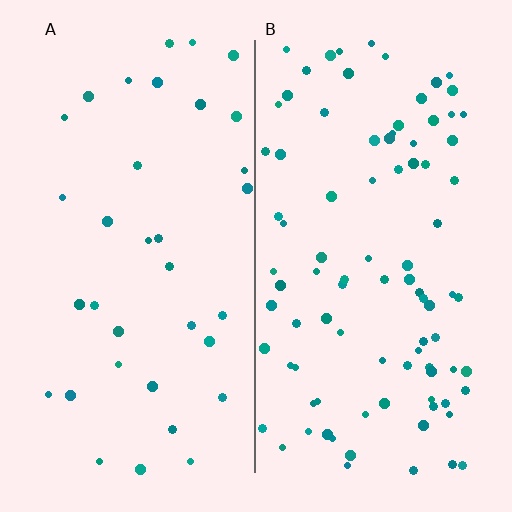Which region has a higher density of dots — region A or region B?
B (the right).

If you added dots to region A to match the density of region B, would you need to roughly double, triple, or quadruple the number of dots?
Approximately triple.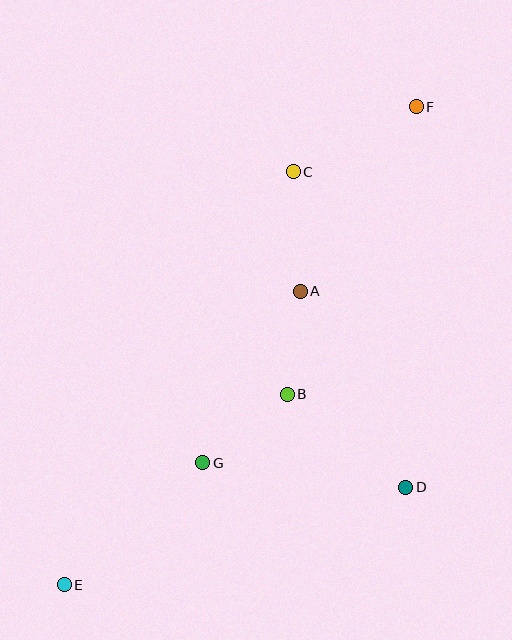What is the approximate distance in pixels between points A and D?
The distance between A and D is approximately 222 pixels.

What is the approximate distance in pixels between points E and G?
The distance between E and G is approximately 185 pixels.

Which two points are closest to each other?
Points A and B are closest to each other.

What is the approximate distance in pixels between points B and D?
The distance between B and D is approximately 151 pixels.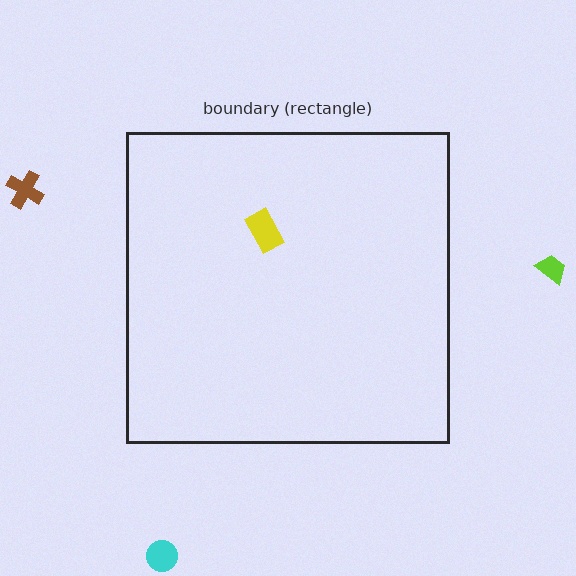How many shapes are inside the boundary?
1 inside, 3 outside.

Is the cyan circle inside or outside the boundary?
Outside.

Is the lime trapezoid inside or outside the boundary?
Outside.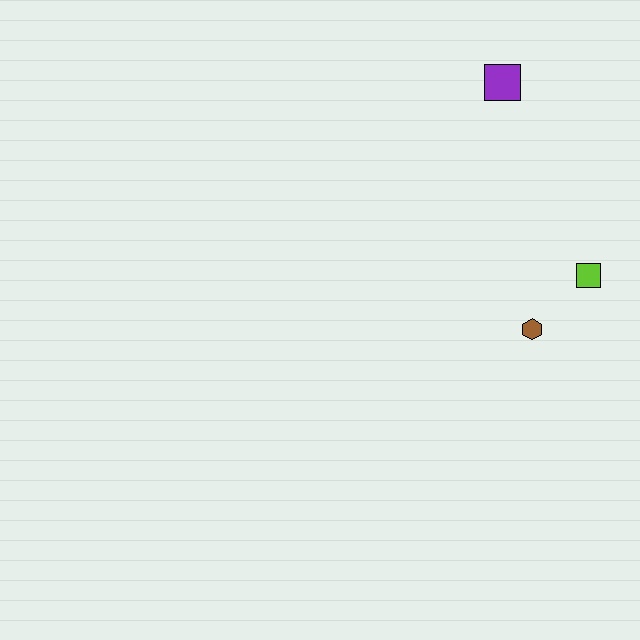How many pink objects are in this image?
There are no pink objects.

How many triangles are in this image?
There are no triangles.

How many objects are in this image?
There are 3 objects.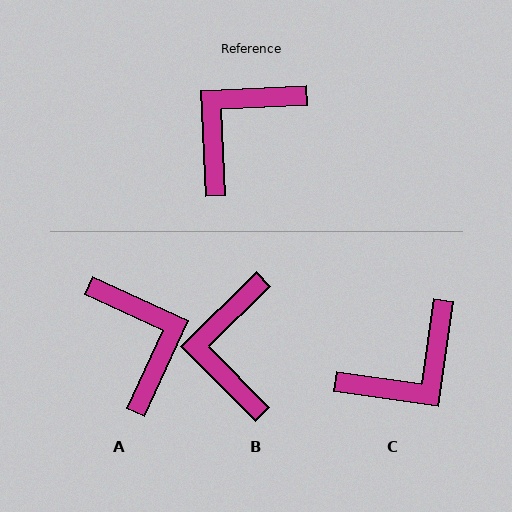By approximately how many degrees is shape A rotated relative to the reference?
Approximately 117 degrees clockwise.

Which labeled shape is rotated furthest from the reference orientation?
C, about 169 degrees away.